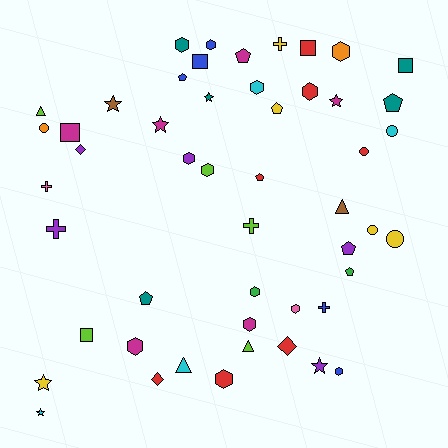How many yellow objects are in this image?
There are 5 yellow objects.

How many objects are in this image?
There are 50 objects.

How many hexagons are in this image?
There are 13 hexagons.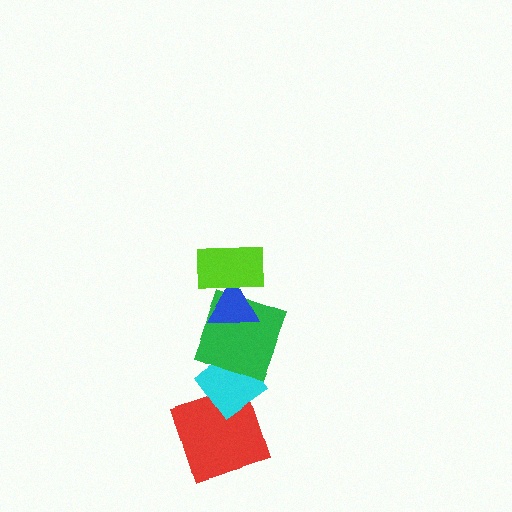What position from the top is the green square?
The green square is 3rd from the top.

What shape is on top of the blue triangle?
The lime rectangle is on top of the blue triangle.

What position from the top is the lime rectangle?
The lime rectangle is 1st from the top.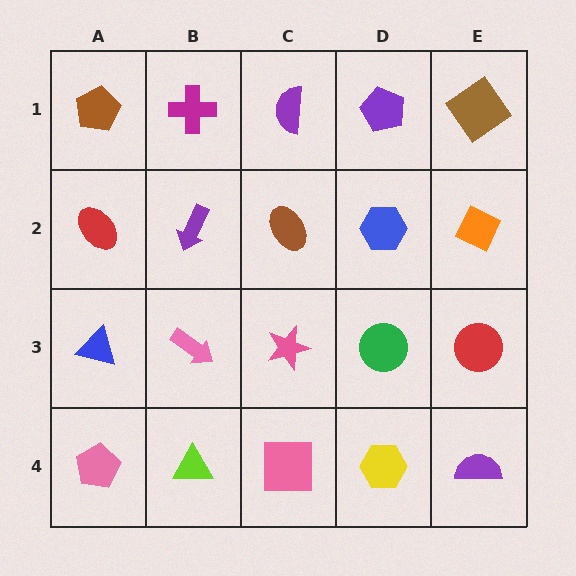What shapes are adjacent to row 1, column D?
A blue hexagon (row 2, column D), a purple semicircle (row 1, column C), a brown diamond (row 1, column E).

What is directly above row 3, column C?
A brown ellipse.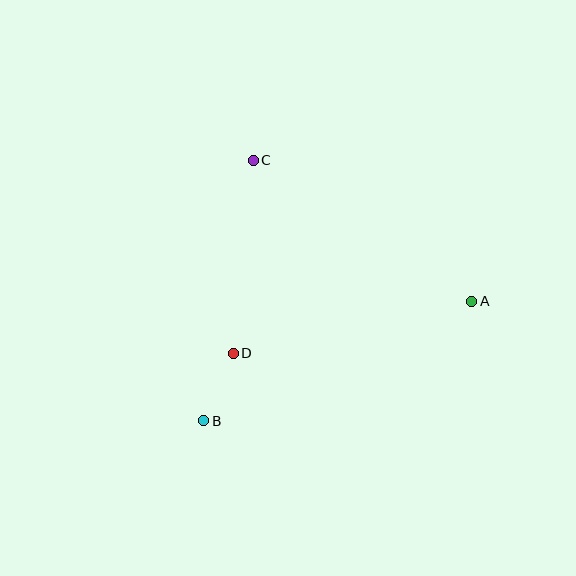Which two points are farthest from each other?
Points A and B are farthest from each other.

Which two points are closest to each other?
Points B and D are closest to each other.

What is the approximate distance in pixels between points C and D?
The distance between C and D is approximately 194 pixels.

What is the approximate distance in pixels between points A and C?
The distance between A and C is approximately 260 pixels.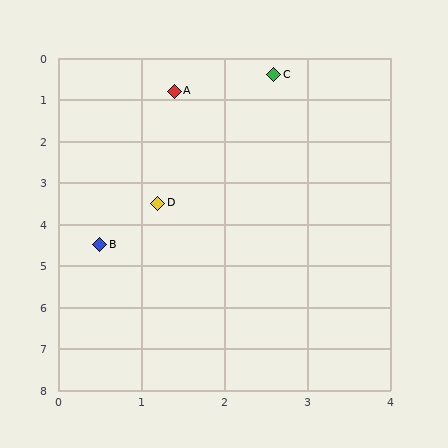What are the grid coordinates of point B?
Point B is at approximately (0.5, 4.5).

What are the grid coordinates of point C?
Point C is at approximately (2.6, 0.4).